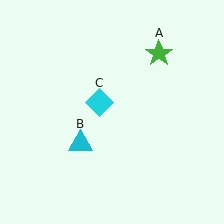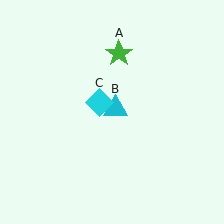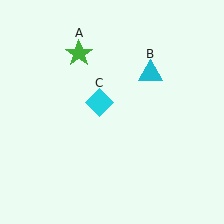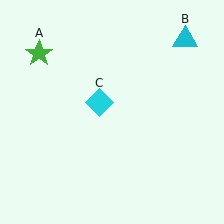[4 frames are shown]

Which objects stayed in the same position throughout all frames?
Cyan diamond (object C) remained stationary.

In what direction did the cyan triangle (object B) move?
The cyan triangle (object B) moved up and to the right.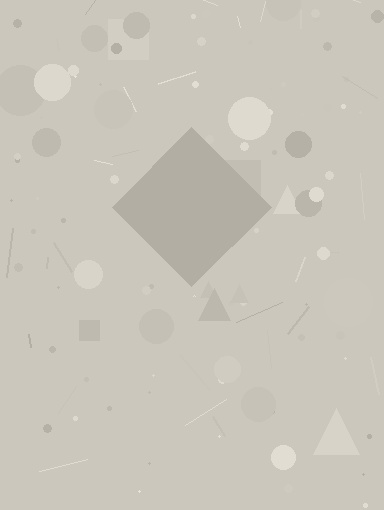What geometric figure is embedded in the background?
A diamond is embedded in the background.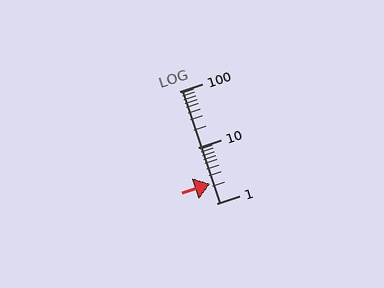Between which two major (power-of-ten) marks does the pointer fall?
The pointer is between 1 and 10.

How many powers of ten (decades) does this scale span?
The scale spans 2 decades, from 1 to 100.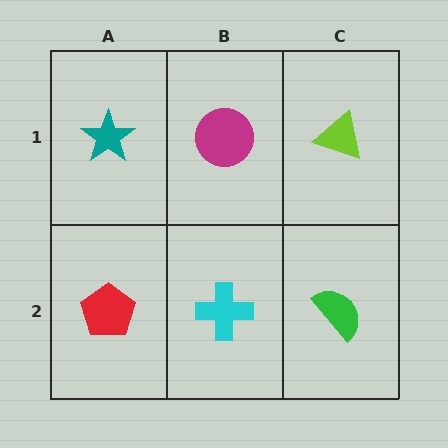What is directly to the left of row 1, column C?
A magenta circle.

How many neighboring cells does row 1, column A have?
2.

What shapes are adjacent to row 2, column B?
A magenta circle (row 1, column B), a red pentagon (row 2, column A), a green semicircle (row 2, column C).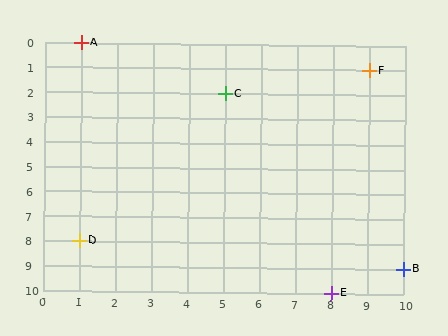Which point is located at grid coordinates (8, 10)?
Point E is at (8, 10).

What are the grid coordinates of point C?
Point C is at grid coordinates (5, 2).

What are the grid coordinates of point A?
Point A is at grid coordinates (1, 0).